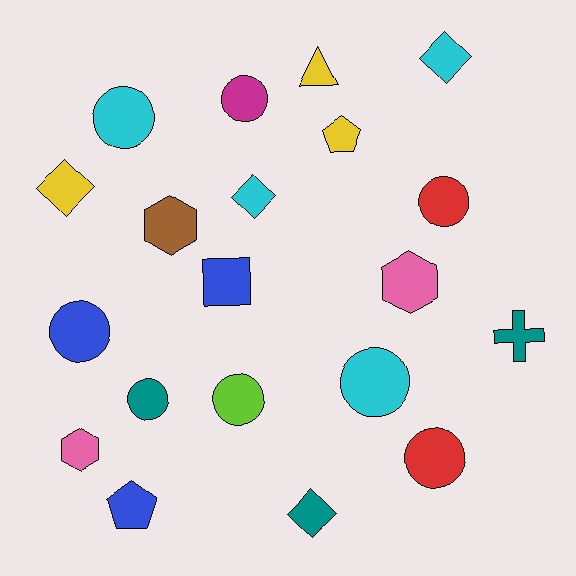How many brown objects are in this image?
There is 1 brown object.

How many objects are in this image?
There are 20 objects.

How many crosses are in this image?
There is 1 cross.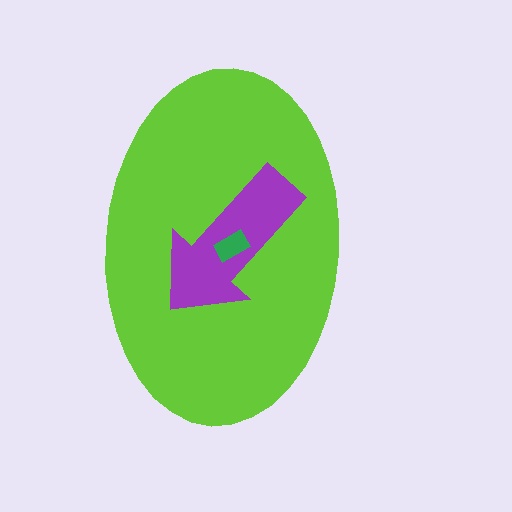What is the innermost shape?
The green rectangle.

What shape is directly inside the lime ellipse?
The purple arrow.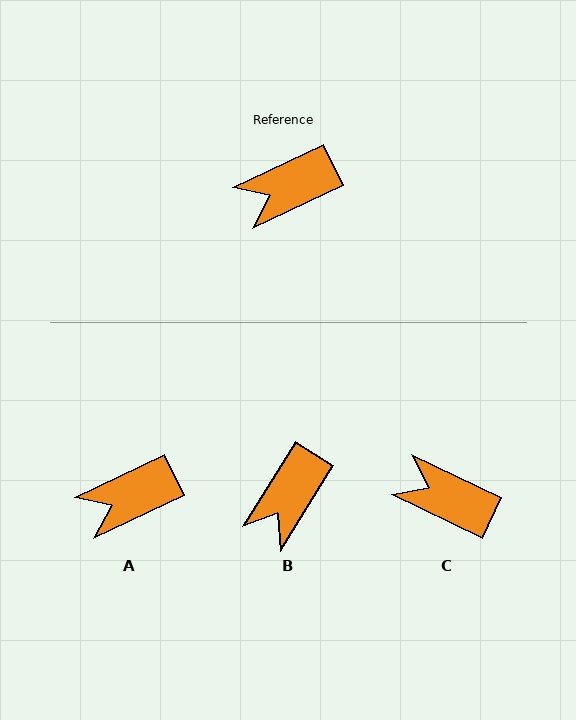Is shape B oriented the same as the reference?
No, it is off by about 32 degrees.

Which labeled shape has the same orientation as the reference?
A.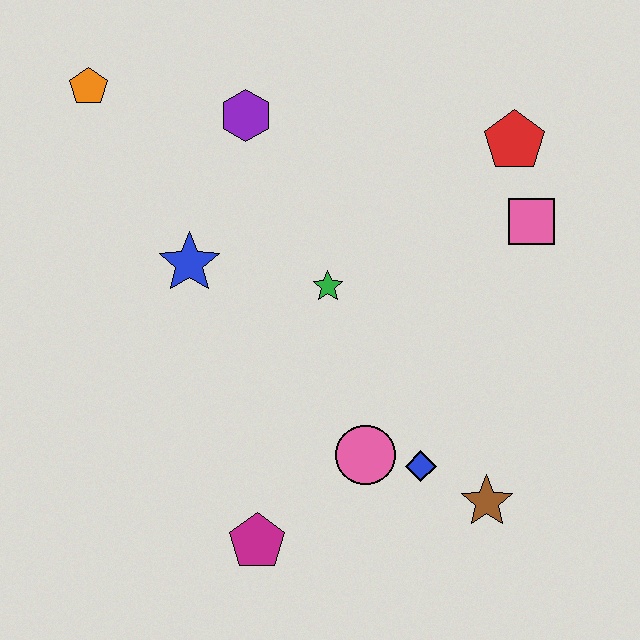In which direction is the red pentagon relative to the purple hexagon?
The red pentagon is to the right of the purple hexagon.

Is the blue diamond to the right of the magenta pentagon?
Yes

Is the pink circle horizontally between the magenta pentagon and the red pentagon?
Yes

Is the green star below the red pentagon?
Yes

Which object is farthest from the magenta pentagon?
The orange pentagon is farthest from the magenta pentagon.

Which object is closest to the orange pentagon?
The purple hexagon is closest to the orange pentagon.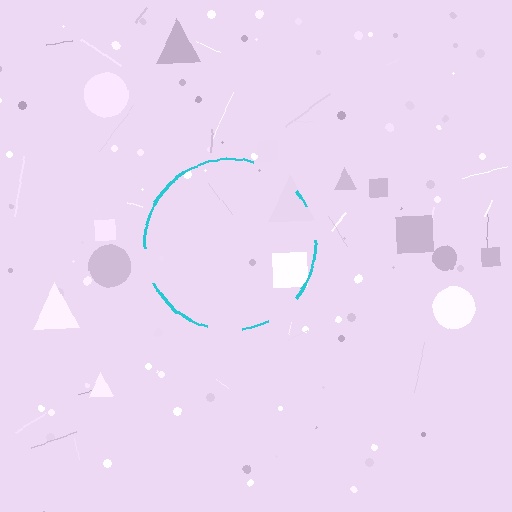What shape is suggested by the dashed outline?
The dashed outline suggests a circle.